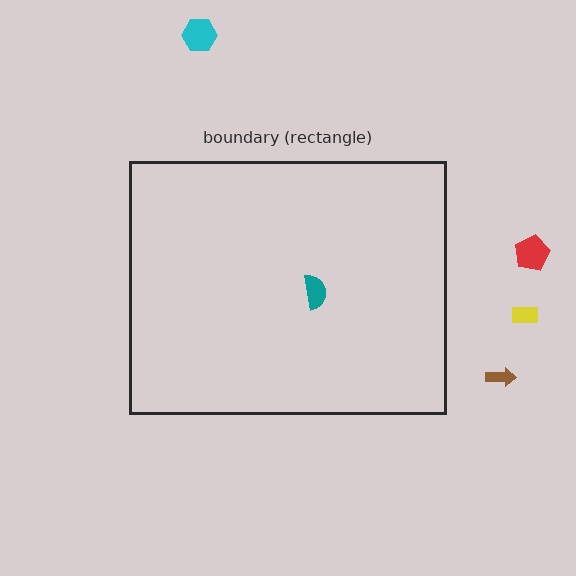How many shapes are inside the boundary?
1 inside, 4 outside.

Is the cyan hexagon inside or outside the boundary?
Outside.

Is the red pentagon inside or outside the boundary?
Outside.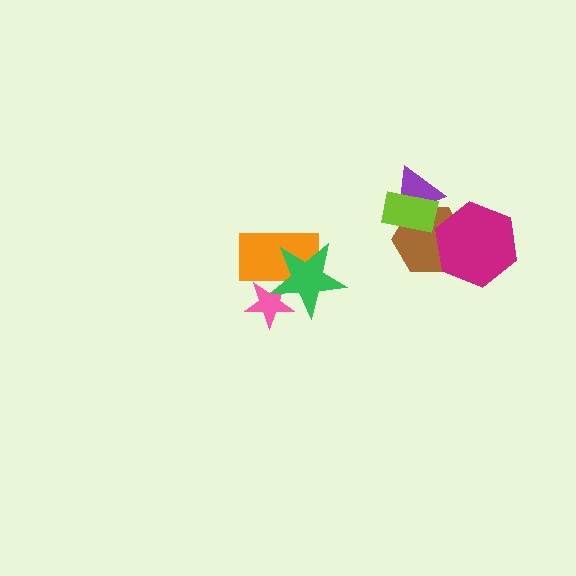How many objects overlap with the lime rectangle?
2 objects overlap with the lime rectangle.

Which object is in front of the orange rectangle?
The green star is in front of the orange rectangle.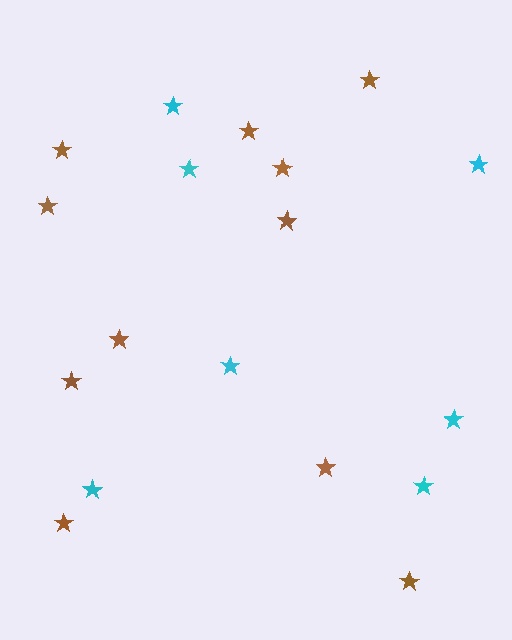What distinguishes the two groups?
There are 2 groups: one group of brown stars (11) and one group of cyan stars (7).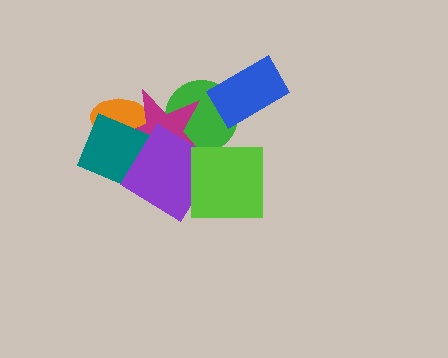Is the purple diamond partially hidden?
Yes, it is partially covered by another shape.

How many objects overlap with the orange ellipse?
2 objects overlap with the orange ellipse.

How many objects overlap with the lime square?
1 object overlaps with the lime square.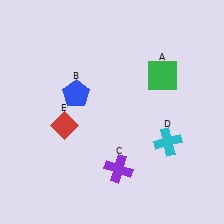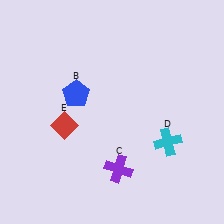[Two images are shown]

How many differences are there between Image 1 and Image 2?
There is 1 difference between the two images.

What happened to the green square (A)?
The green square (A) was removed in Image 2. It was in the top-right area of Image 1.